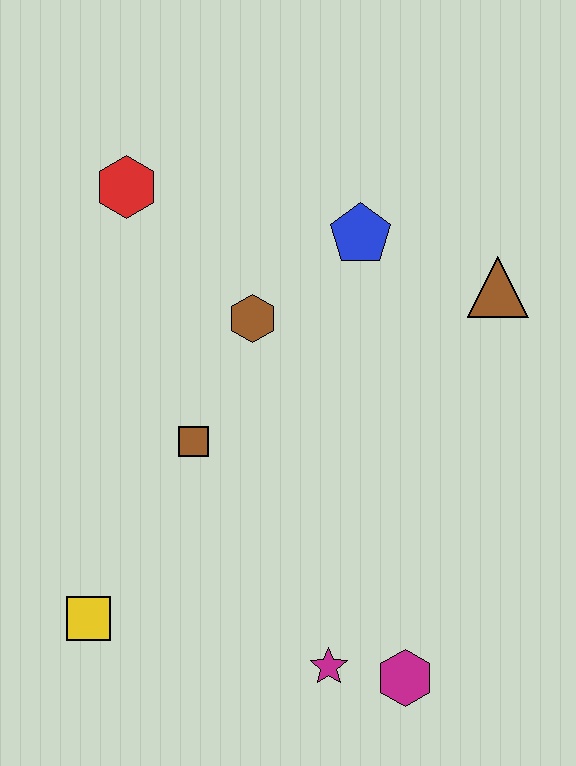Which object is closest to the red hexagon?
The brown hexagon is closest to the red hexagon.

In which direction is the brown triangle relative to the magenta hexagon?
The brown triangle is above the magenta hexagon.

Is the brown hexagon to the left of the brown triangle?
Yes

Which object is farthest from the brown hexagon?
The magenta hexagon is farthest from the brown hexagon.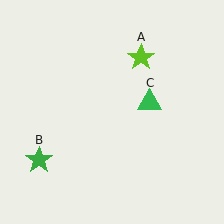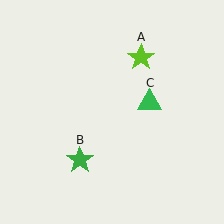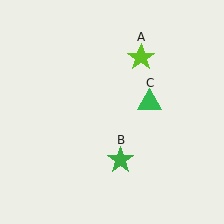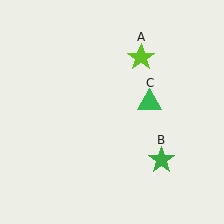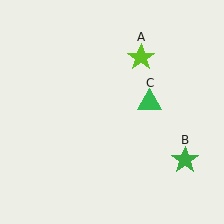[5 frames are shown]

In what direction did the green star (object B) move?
The green star (object B) moved right.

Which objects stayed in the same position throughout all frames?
Lime star (object A) and green triangle (object C) remained stationary.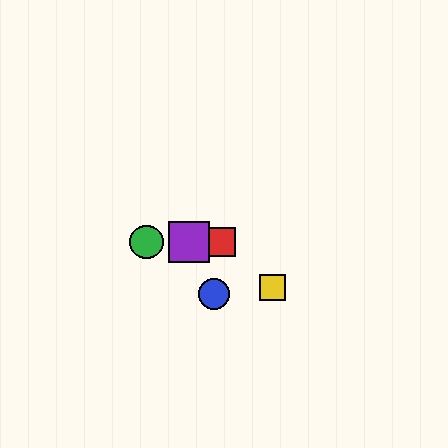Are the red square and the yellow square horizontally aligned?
No, the red square is at y≈242 and the yellow square is at y≈288.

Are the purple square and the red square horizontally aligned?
Yes, both are at y≈242.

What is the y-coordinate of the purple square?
The purple square is at y≈242.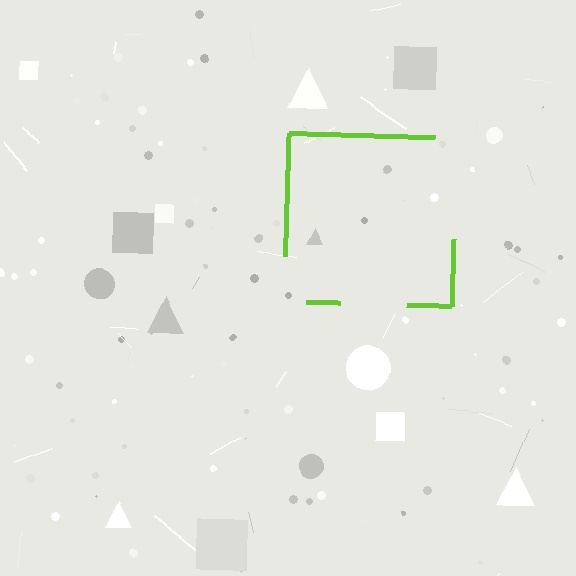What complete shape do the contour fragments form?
The contour fragments form a square.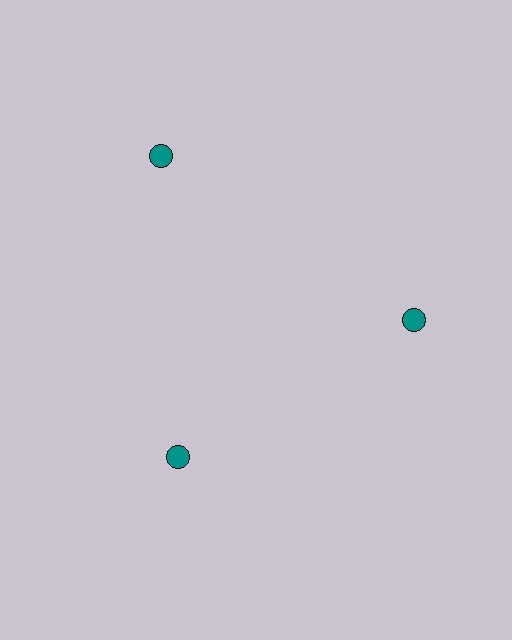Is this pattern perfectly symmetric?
No. The 3 teal circles are arranged in a ring, but one element near the 11 o'clock position is pushed outward from the center, breaking the 3-fold rotational symmetry.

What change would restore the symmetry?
The symmetry would be restored by moving it inward, back onto the ring so that all 3 circles sit at equal angles and equal distance from the center.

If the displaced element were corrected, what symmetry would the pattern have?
It would have 3-fold rotational symmetry — the pattern would map onto itself every 120 degrees.